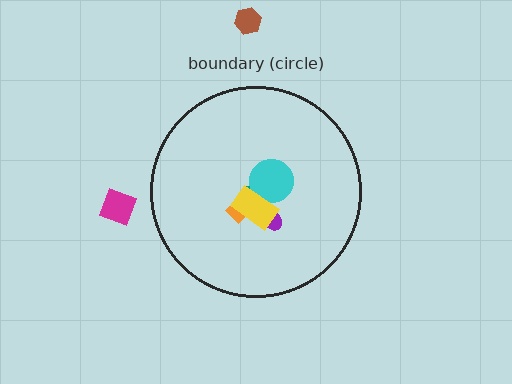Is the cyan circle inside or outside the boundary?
Inside.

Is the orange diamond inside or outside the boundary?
Inside.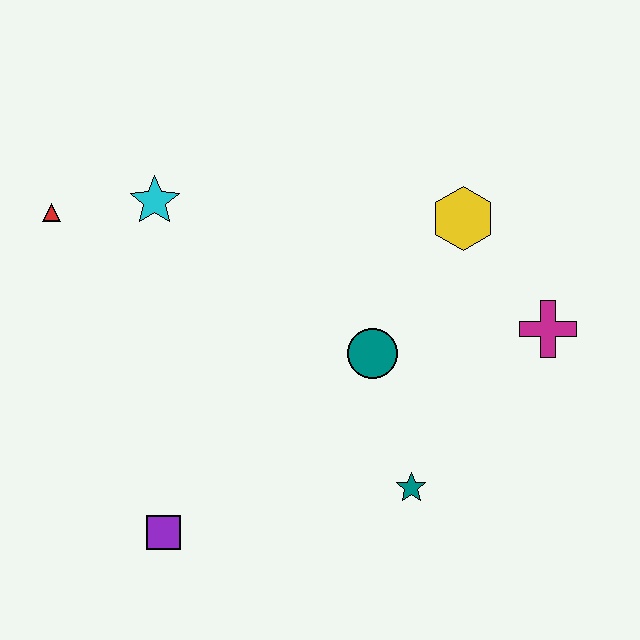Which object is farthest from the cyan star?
The magenta cross is farthest from the cyan star.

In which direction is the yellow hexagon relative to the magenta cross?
The yellow hexagon is above the magenta cross.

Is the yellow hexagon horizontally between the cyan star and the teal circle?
No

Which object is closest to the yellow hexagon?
The magenta cross is closest to the yellow hexagon.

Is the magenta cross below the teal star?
No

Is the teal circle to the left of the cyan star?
No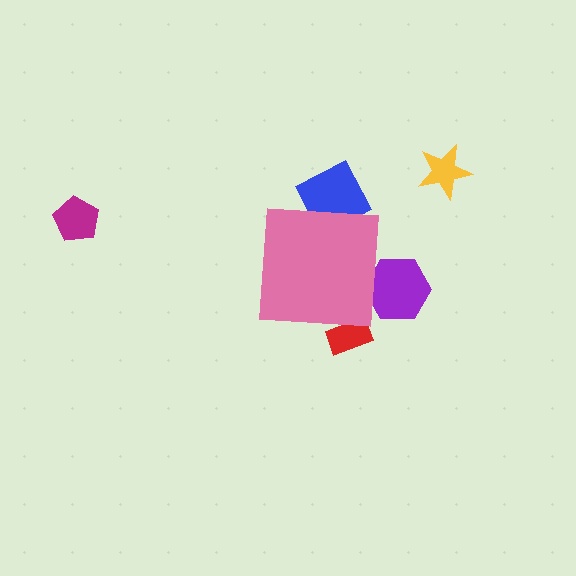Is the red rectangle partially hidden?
Yes, the red rectangle is partially hidden behind the pink square.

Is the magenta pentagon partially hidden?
No, the magenta pentagon is fully visible.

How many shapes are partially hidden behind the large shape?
3 shapes are partially hidden.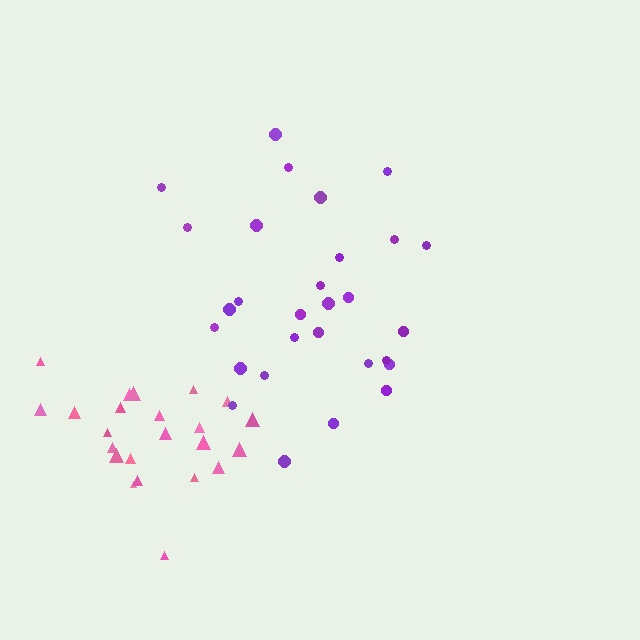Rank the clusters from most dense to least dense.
pink, purple.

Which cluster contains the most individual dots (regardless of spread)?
Purple (29).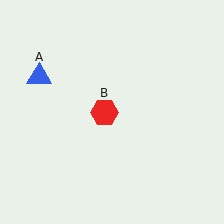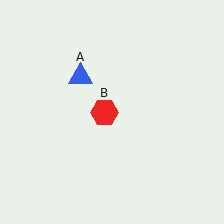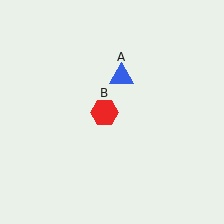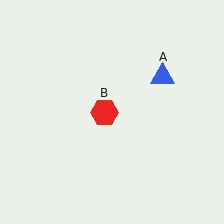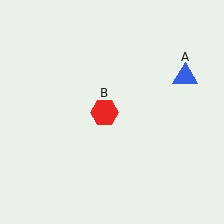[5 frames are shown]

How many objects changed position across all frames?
1 object changed position: blue triangle (object A).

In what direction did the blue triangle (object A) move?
The blue triangle (object A) moved right.